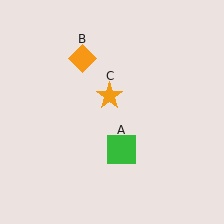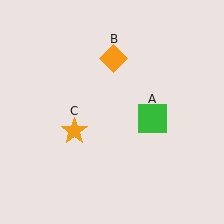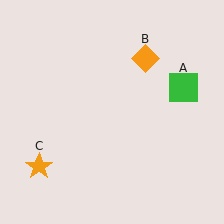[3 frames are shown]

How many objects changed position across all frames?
3 objects changed position: green square (object A), orange diamond (object B), orange star (object C).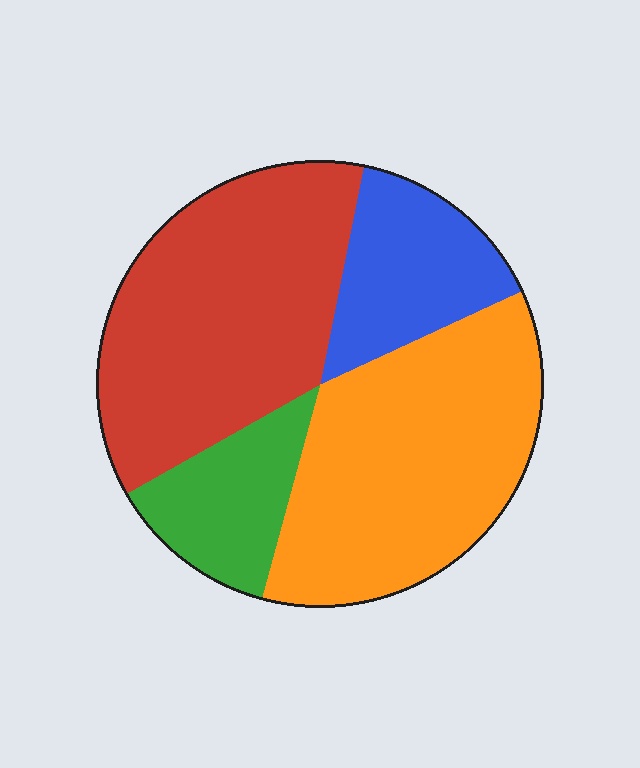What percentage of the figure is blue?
Blue covers around 15% of the figure.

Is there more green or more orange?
Orange.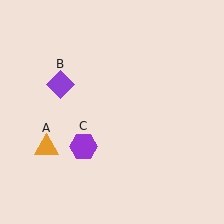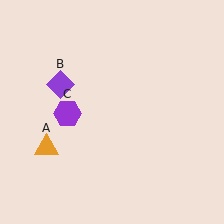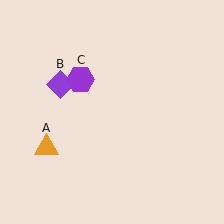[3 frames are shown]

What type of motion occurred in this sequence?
The purple hexagon (object C) rotated clockwise around the center of the scene.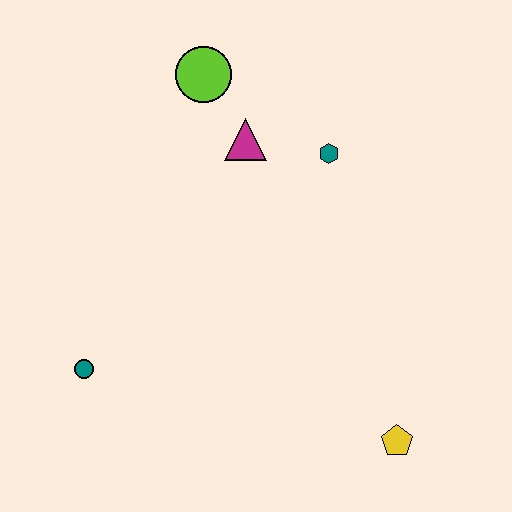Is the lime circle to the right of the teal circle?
Yes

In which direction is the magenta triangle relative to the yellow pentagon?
The magenta triangle is above the yellow pentagon.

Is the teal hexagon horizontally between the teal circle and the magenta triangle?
No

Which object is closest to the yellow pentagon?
The teal hexagon is closest to the yellow pentagon.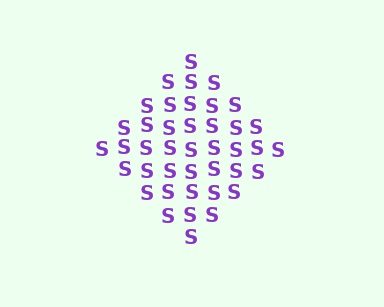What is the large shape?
The large shape is a diamond.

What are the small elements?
The small elements are letter S's.